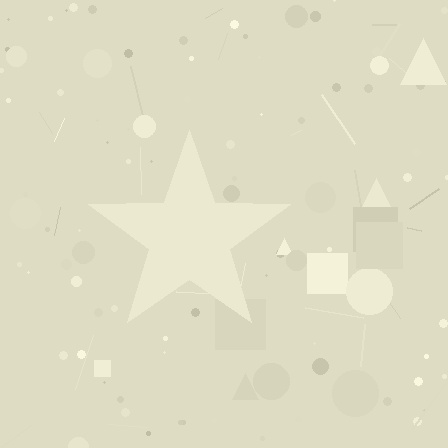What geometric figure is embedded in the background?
A star is embedded in the background.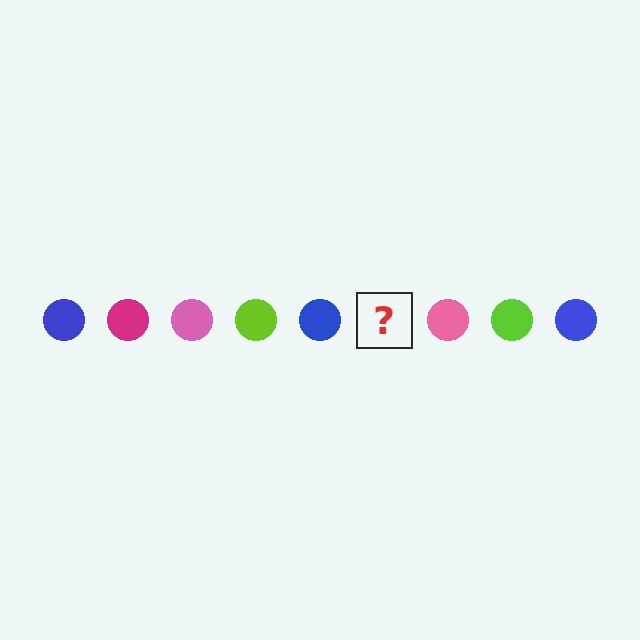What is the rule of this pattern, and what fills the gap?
The rule is that the pattern cycles through blue, magenta, pink, lime circles. The gap should be filled with a magenta circle.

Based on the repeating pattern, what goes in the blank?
The blank should be a magenta circle.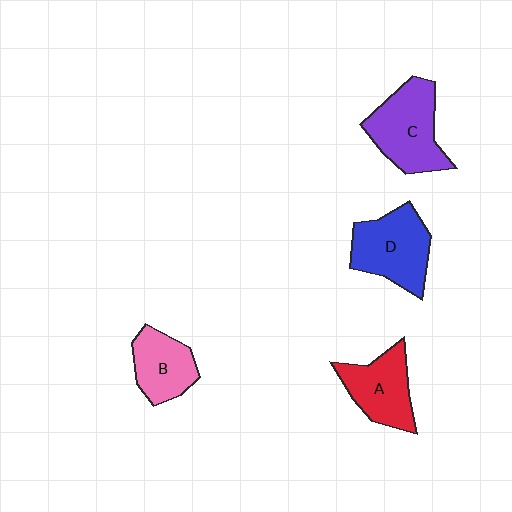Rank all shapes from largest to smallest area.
From largest to smallest: C (purple), D (blue), A (red), B (pink).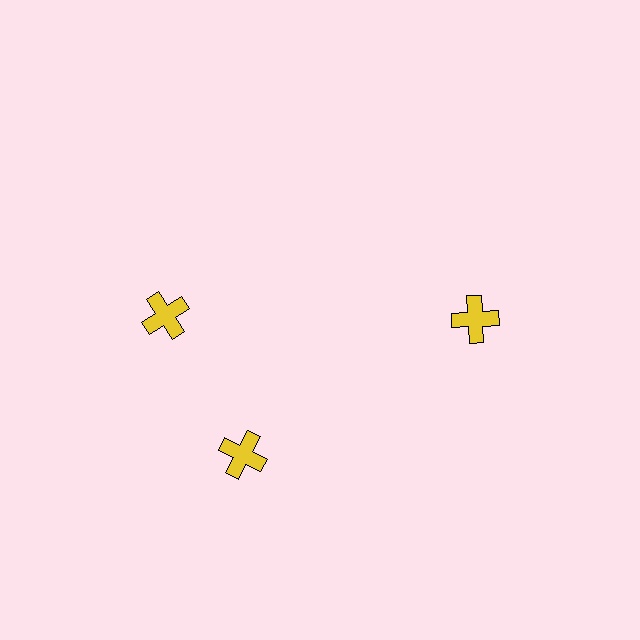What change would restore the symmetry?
The symmetry would be restored by rotating it back into even spacing with its neighbors so that all 3 crosses sit at equal angles and equal distance from the center.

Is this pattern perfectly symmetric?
No. The 3 yellow crosses are arranged in a ring, but one element near the 11 o'clock position is rotated out of alignment along the ring, breaking the 3-fold rotational symmetry.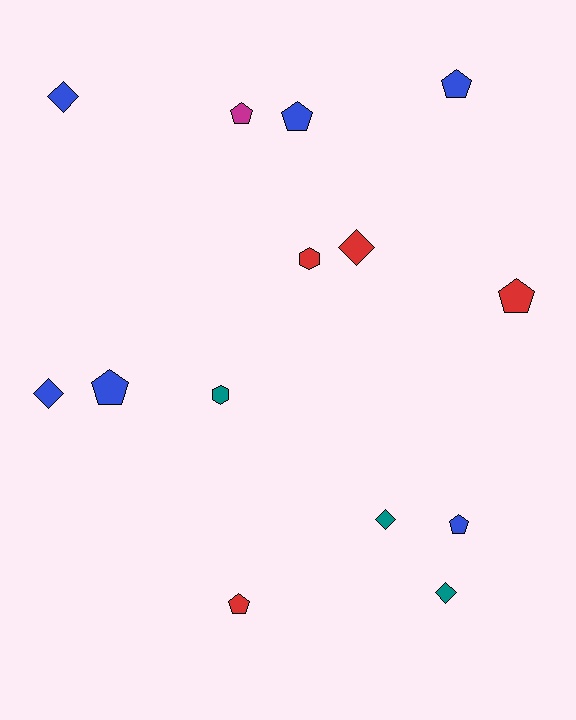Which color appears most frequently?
Blue, with 6 objects.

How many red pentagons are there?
There are 2 red pentagons.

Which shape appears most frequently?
Pentagon, with 7 objects.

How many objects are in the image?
There are 14 objects.